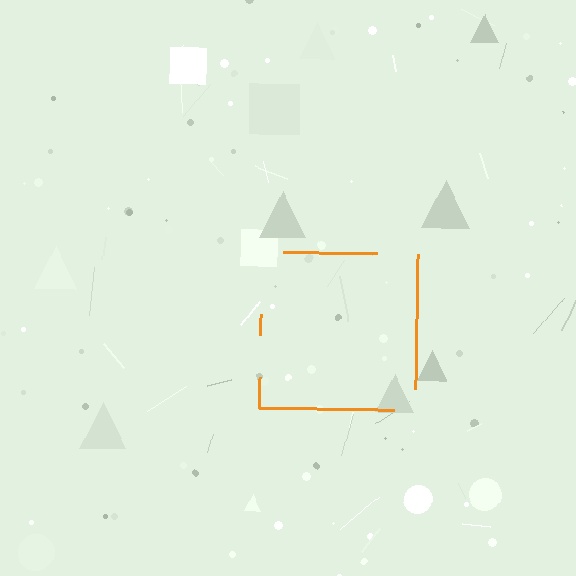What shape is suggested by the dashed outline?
The dashed outline suggests a square.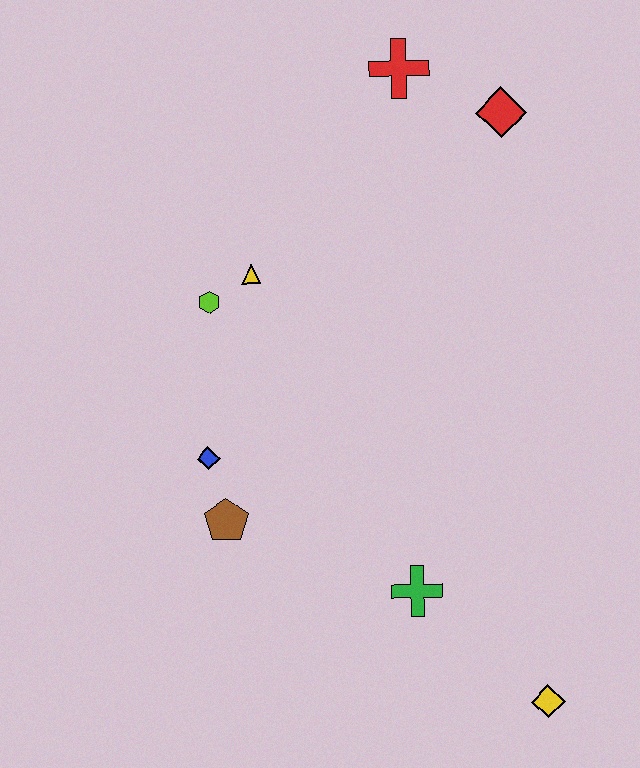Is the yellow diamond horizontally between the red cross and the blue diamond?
No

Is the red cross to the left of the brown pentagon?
No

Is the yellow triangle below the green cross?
No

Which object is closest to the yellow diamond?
The green cross is closest to the yellow diamond.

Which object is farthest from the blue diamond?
The red diamond is farthest from the blue diamond.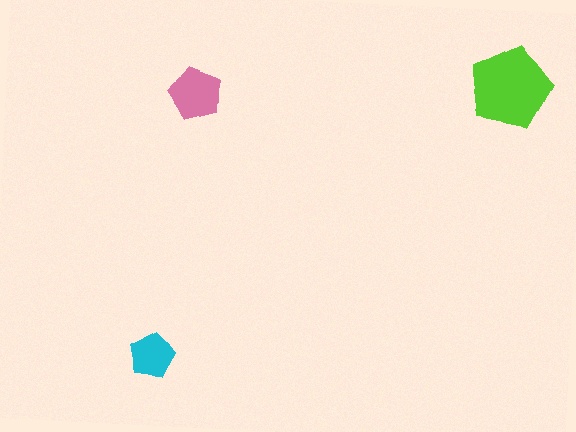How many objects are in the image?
There are 3 objects in the image.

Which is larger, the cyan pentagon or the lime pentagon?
The lime one.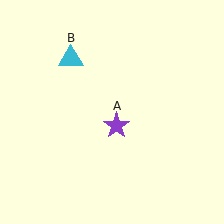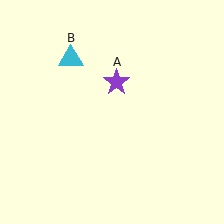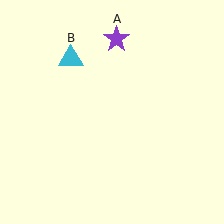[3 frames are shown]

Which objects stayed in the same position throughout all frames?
Cyan triangle (object B) remained stationary.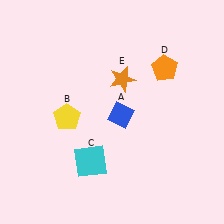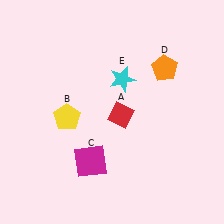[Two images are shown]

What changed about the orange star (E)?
In Image 1, E is orange. In Image 2, it changed to cyan.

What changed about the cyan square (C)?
In Image 1, C is cyan. In Image 2, it changed to magenta.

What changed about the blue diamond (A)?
In Image 1, A is blue. In Image 2, it changed to red.